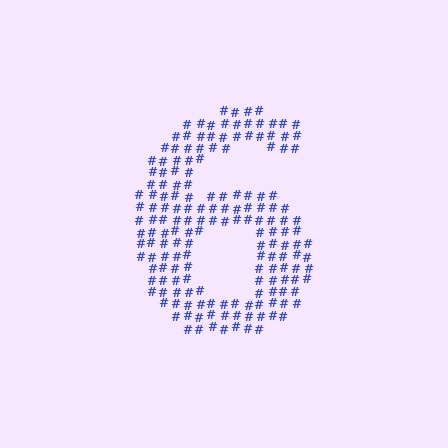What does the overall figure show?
The overall figure shows the digit 6.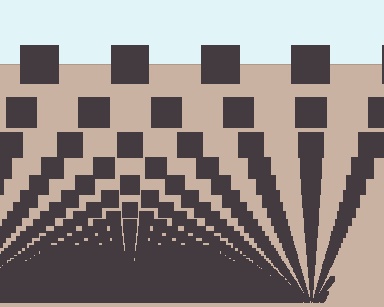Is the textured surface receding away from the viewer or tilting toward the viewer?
The surface appears to tilt toward the viewer. Texture elements get larger and sparser toward the top.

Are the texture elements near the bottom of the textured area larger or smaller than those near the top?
Smaller. The gradient is inverted — elements near the bottom are smaller and denser.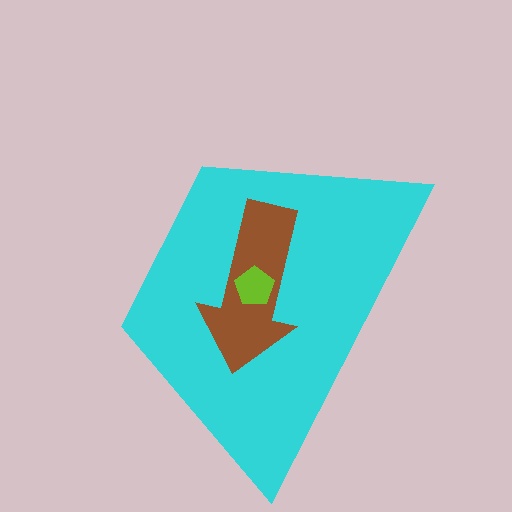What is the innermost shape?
The lime pentagon.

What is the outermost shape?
The cyan trapezoid.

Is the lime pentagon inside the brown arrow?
Yes.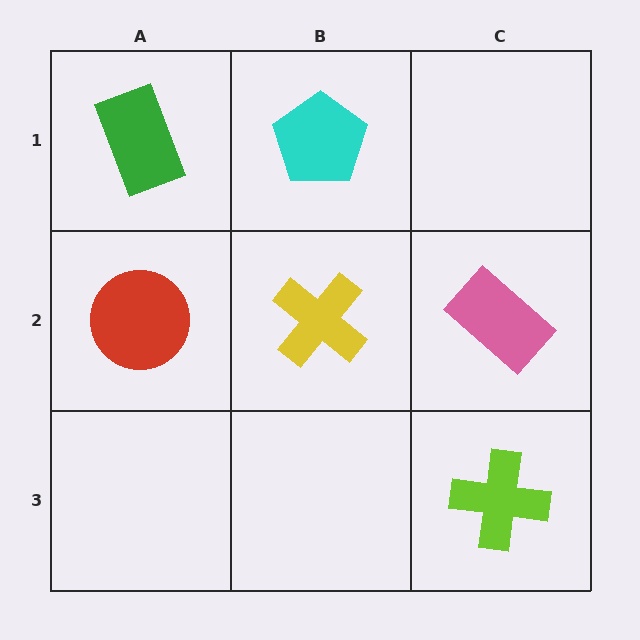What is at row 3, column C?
A lime cross.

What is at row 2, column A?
A red circle.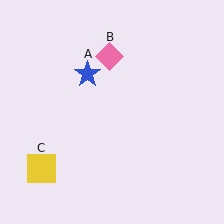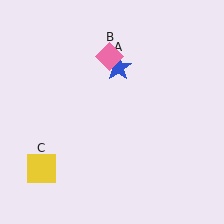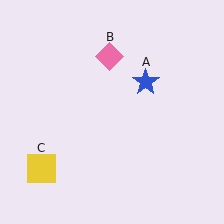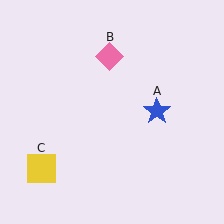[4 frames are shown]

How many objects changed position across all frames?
1 object changed position: blue star (object A).